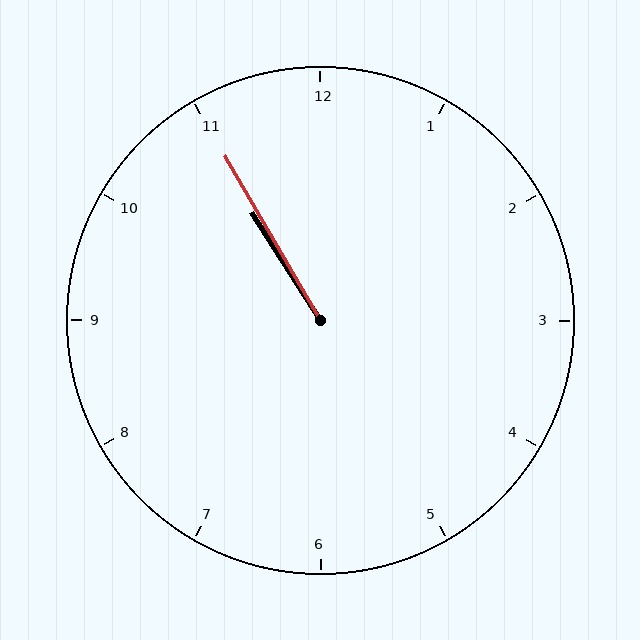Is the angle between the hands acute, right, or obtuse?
It is acute.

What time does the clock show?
10:55.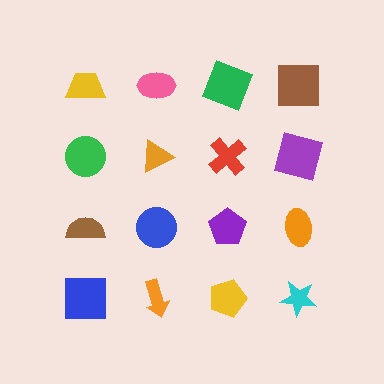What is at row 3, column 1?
A brown semicircle.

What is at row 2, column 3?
A red cross.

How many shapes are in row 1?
4 shapes.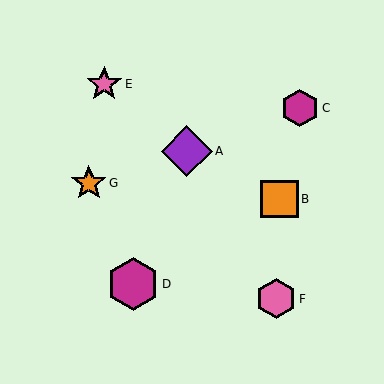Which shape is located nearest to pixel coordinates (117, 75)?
The pink star (labeled E) at (104, 84) is nearest to that location.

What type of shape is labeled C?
Shape C is a magenta hexagon.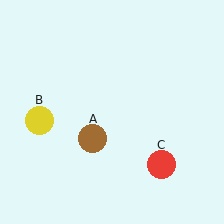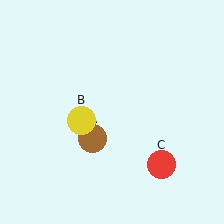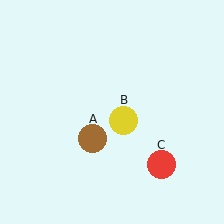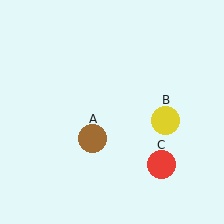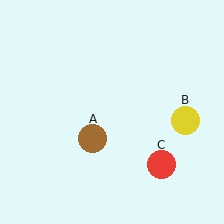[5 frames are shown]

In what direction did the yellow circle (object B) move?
The yellow circle (object B) moved right.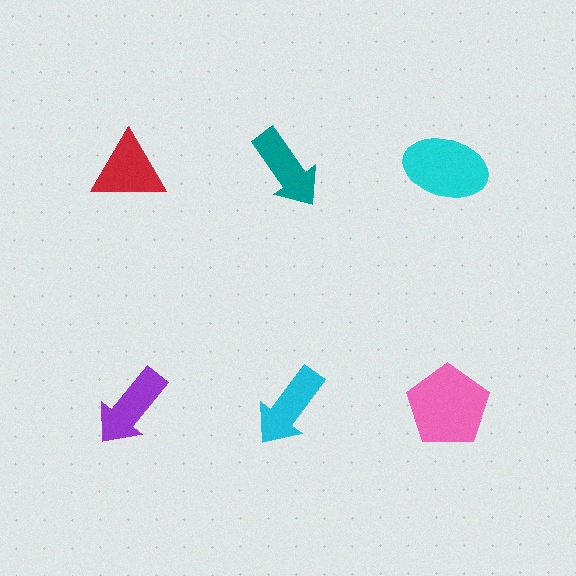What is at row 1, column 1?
A red triangle.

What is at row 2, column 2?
A cyan arrow.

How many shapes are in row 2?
3 shapes.